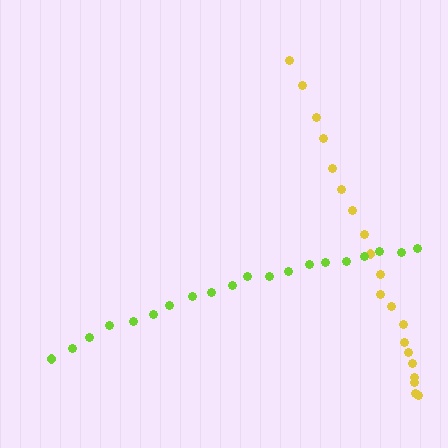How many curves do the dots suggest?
There are 2 distinct paths.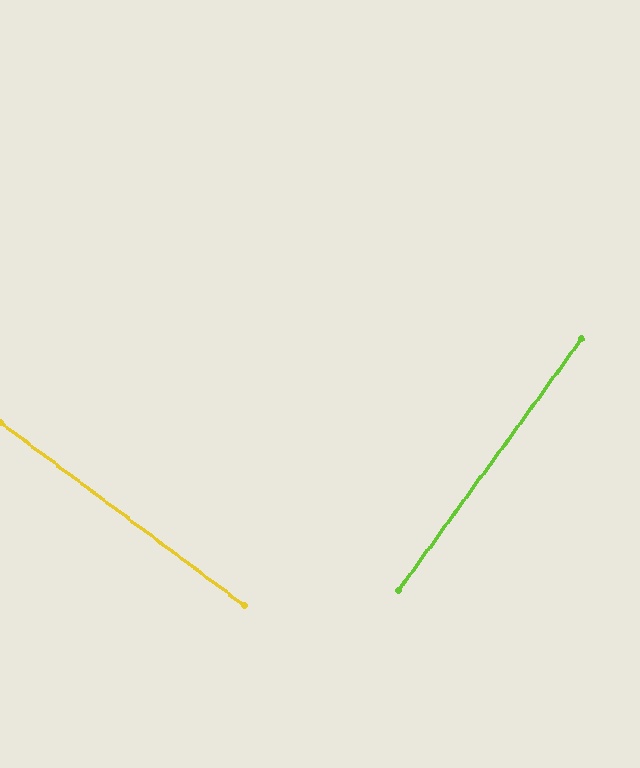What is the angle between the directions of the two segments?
Approximately 89 degrees.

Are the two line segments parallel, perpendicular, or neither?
Perpendicular — they meet at approximately 89°.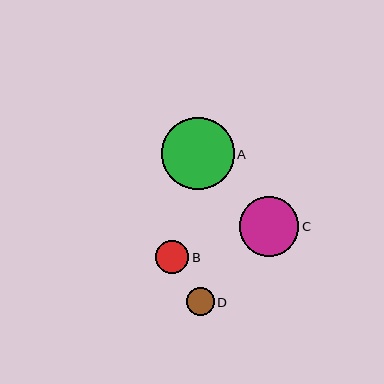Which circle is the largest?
Circle A is the largest with a size of approximately 72 pixels.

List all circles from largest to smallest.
From largest to smallest: A, C, B, D.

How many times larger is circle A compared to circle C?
Circle A is approximately 1.2 times the size of circle C.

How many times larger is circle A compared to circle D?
Circle A is approximately 2.6 times the size of circle D.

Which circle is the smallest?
Circle D is the smallest with a size of approximately 28 pixels.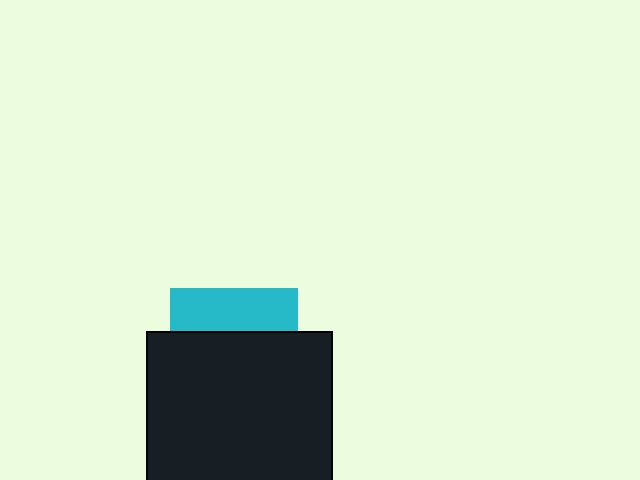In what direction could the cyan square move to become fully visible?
The cyan square could move up. That would shift it out from behind the black square entirely.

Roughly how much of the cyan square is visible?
A small part of it is visible (roughly 34%).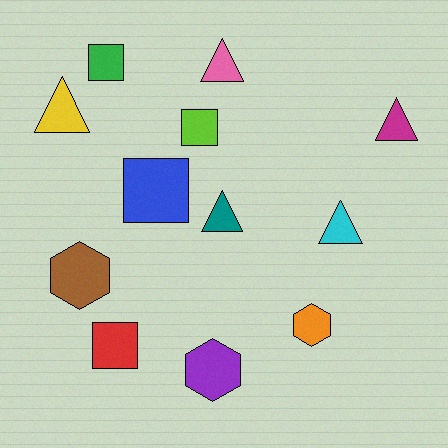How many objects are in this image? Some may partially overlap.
There are 12 objects.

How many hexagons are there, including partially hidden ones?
There are 3 hexagons.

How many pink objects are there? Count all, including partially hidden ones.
There is 1 pink object.